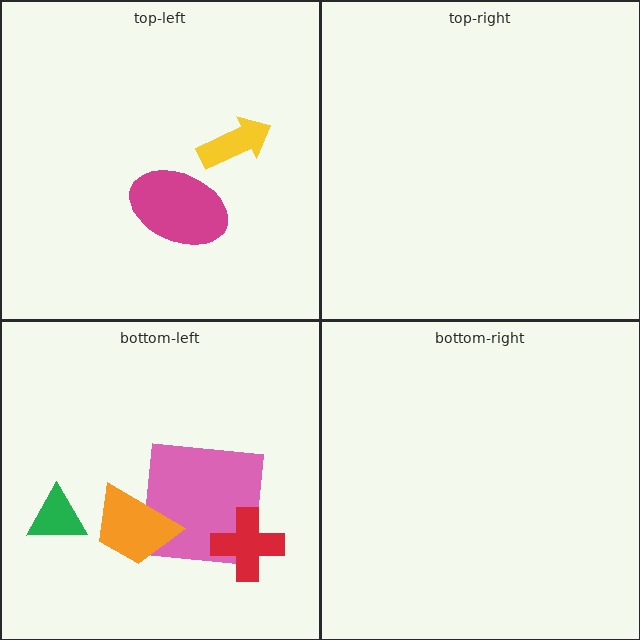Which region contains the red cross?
The bottom-left region.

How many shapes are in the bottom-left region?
4.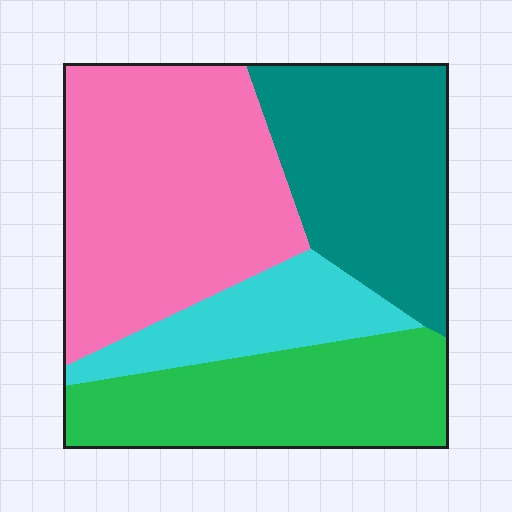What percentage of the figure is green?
Green covers roughly 25% of the figure.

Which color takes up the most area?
Pink, at roughly 35%.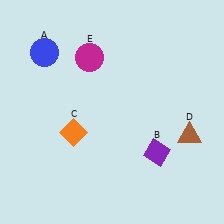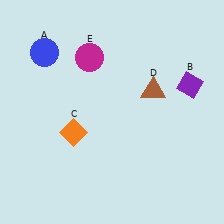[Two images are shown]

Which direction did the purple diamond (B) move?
The purple diamond (B) moved up.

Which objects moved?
The objects that moved are: the purple diamond (B), the brown triangle (D).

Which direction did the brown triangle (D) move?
The brown triangle (D) moved up.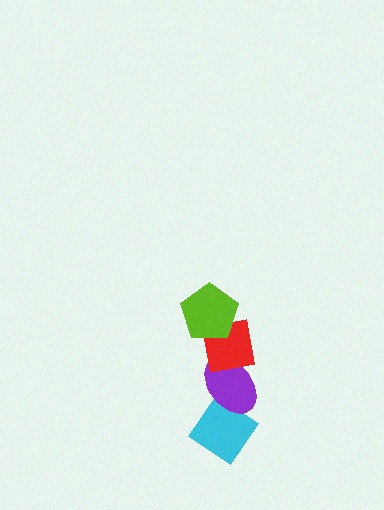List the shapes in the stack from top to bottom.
From top to bottom: the lime pentagon, the red square, the purple ellipse, the cyan diamond.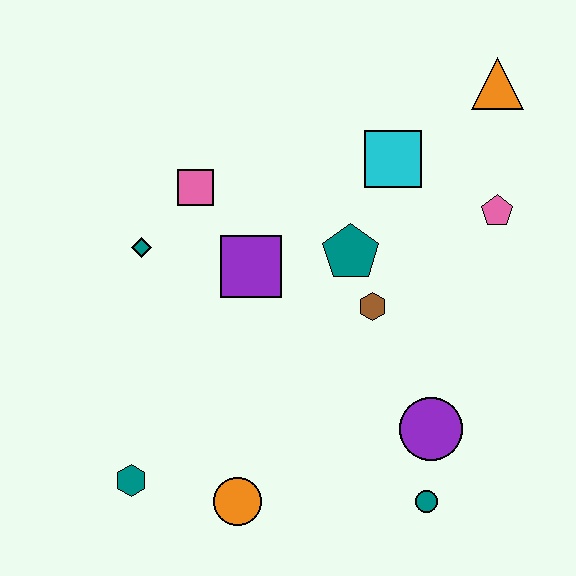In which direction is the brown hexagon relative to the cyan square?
The brown hexagon is below the cyan square.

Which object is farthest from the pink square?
The teal circle is farthest from the pink square.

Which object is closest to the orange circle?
The teal hexagon is closest to the orange circle.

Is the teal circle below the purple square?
Yes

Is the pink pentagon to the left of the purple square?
No